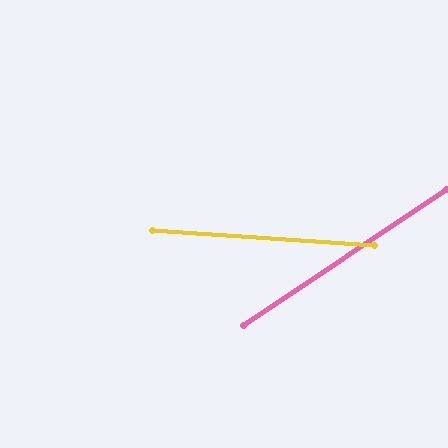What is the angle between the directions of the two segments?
Approximately 38 degrees.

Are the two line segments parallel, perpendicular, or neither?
Neither parallel nor perpendicular — they differ by about 38°.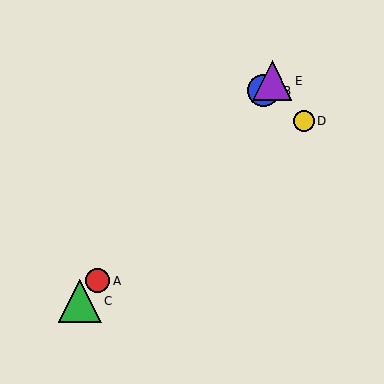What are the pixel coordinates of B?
Object B is at (263, 91).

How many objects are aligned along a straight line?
4 objects (A, B, C, E) are aligned along a straight line.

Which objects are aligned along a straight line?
Objects A, B, C, E are aligned along a straight line.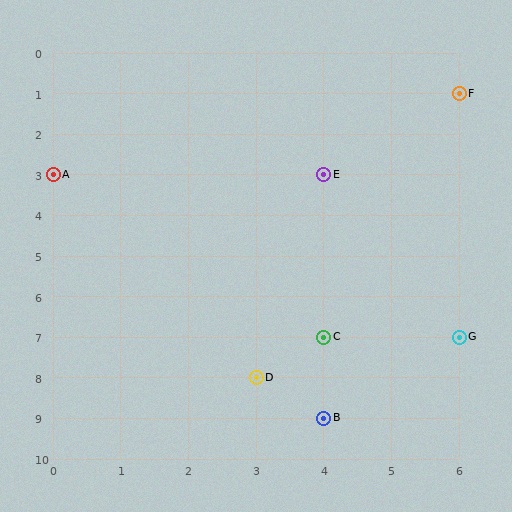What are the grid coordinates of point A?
Point A is at grid coordinates (0, 3).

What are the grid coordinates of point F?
Point F is at grid coordinates (6, 1).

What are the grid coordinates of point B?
Point B is at grid coordinates (4, 9).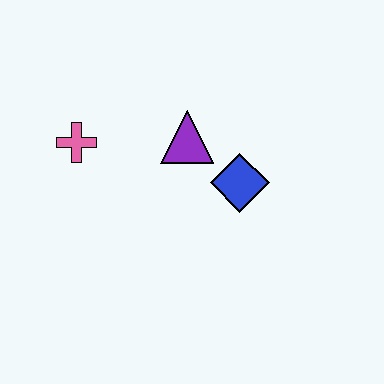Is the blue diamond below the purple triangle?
Yes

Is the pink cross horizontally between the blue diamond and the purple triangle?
No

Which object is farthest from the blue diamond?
The pink cross is farthest from the blue diamond.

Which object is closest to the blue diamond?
The purple triangle is closest to the blue diamond.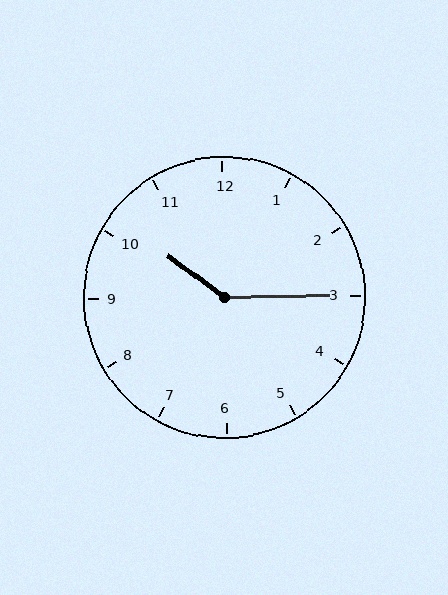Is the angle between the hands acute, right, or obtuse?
It is obtuse.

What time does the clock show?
10:15.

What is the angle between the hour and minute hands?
Approximately 142 degrees.